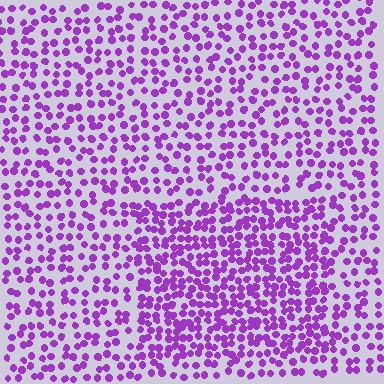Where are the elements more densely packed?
The elements are more densely packed inside the rectangle boundary.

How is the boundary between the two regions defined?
The boundary is defined by a change in element density (approximately 1.7x ratio). All elements are the same color, size, and shape.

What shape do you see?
I see a rectangle.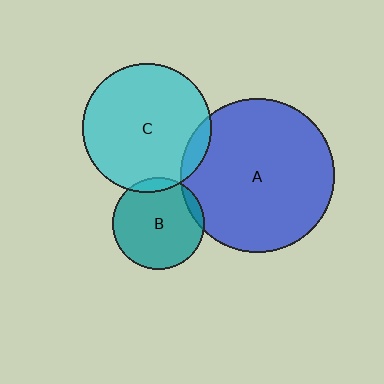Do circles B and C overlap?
Yes.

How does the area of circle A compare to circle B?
Approximately 2.7 times.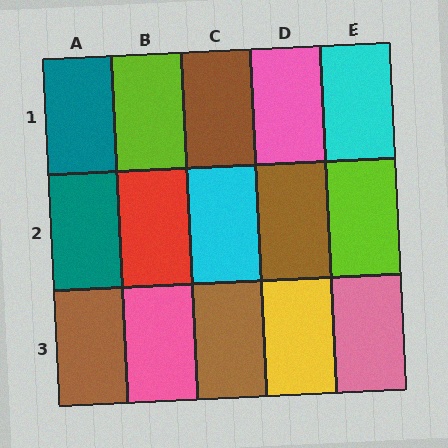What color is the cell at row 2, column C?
Cyan.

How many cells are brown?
4 cells are brown.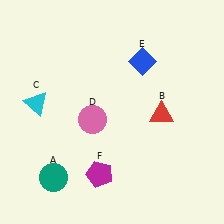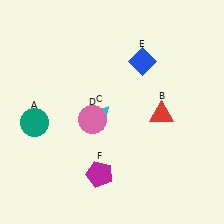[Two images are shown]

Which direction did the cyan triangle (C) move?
The cyan triangle (C) moved right.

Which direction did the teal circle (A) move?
The teal circle (A) moved up.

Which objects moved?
The objects that moved are: the teal circle (A), the cyan triangle (C).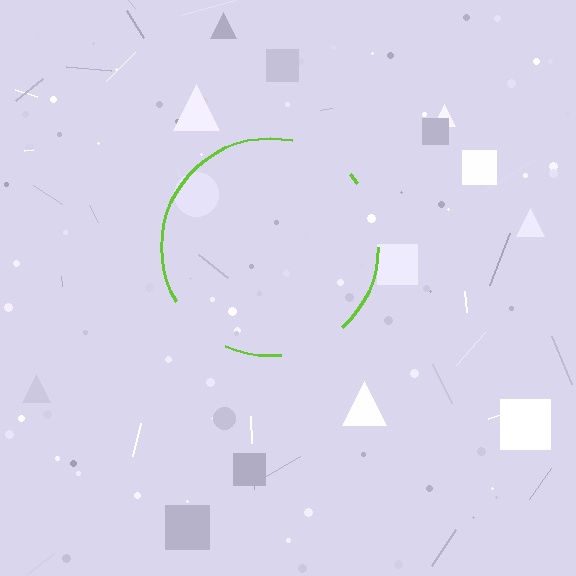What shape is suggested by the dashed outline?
The dashed outline suggests a circle.